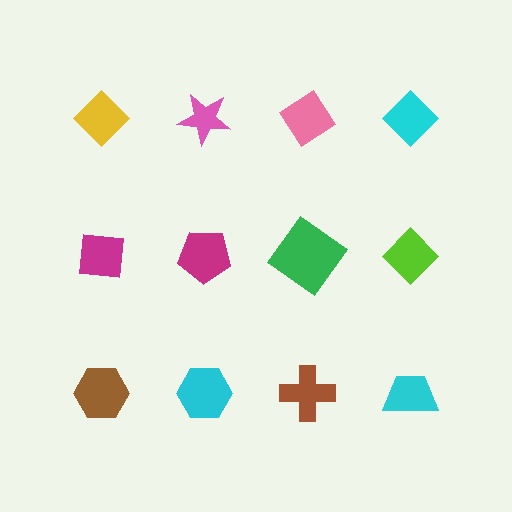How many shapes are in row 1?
4 shapes.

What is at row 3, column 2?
A cyan hexagon.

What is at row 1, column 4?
A cyan diamond.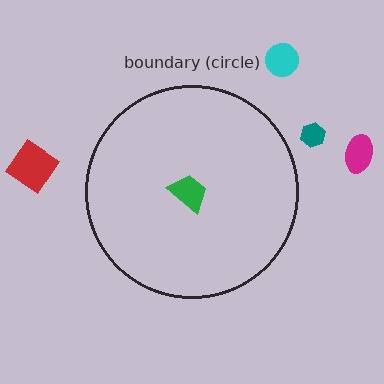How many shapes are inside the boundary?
1 inside, 4 outside.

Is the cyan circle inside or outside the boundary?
Outside.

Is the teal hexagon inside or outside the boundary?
Outside.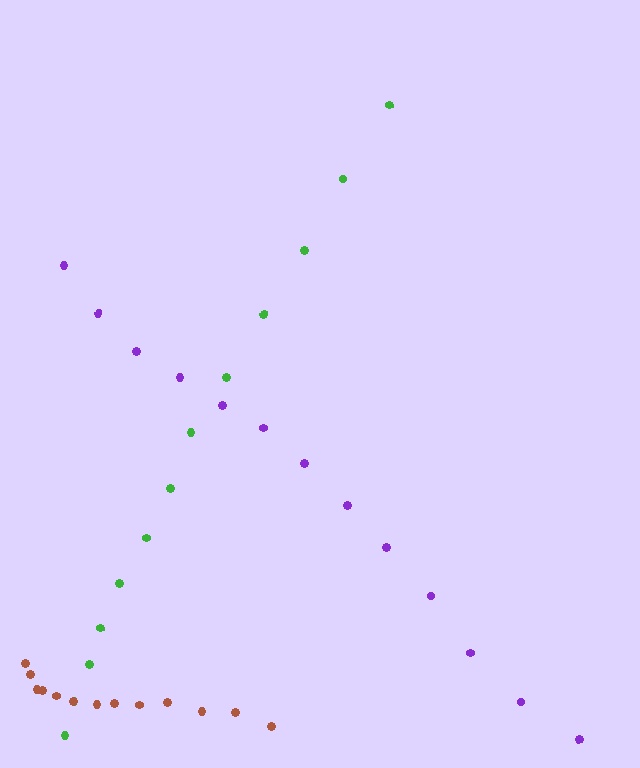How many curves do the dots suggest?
There are 3 distinct paths.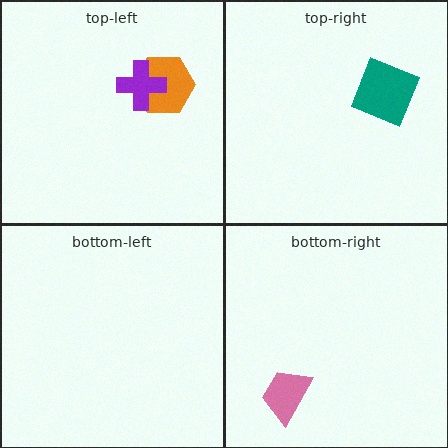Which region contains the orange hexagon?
The top-left region.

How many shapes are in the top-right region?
1.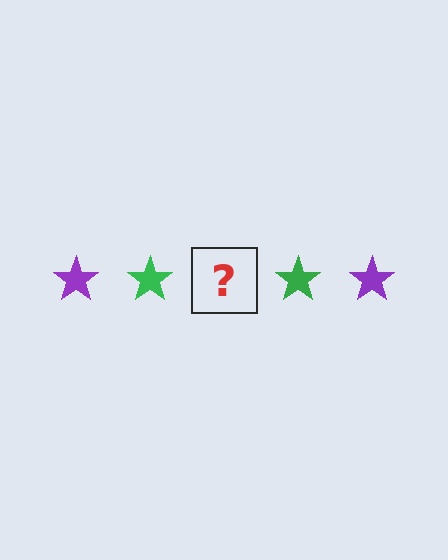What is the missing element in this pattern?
The missing element is a purple star.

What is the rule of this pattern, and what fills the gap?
The rule is that the pattern cycles through purple, green stars. The gap should be filled with a purple star.